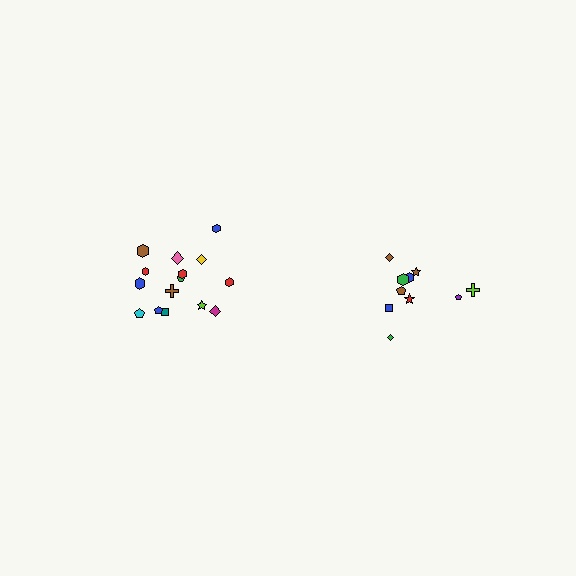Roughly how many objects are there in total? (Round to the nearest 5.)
Roughly 25 objects in total.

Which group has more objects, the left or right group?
The left group.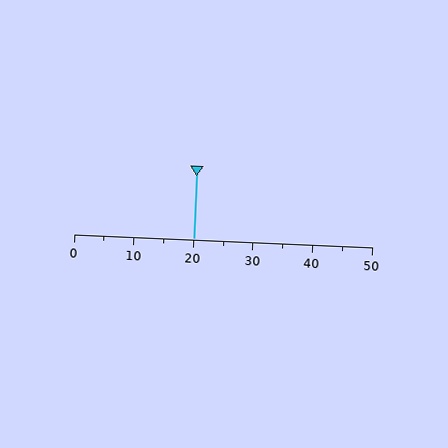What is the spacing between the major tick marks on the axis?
The major ticks are spaced 10 apart.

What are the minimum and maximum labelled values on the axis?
The axis runs from 0 to 50.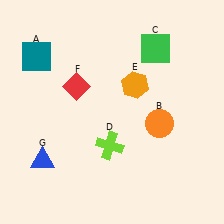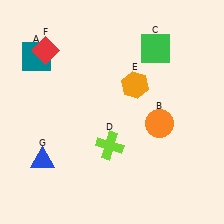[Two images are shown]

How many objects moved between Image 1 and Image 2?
1 object moved between the two images.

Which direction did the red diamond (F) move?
The red diamond (F) moved up.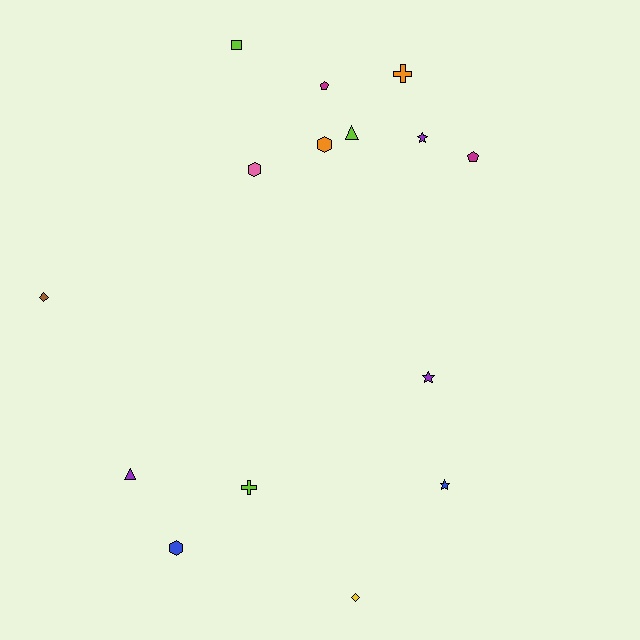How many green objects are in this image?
There are no green objects.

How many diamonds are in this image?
There are 2 diamonds.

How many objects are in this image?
There are 15 objects.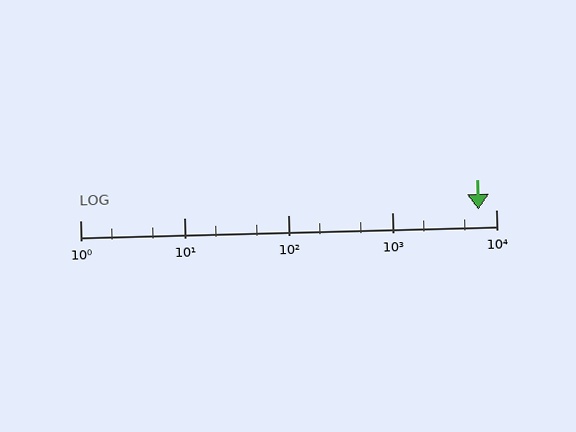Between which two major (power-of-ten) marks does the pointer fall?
The pointer is between 1000 and 10000.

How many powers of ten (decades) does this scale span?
The scale spans 4 decades, from 1 to 10000.